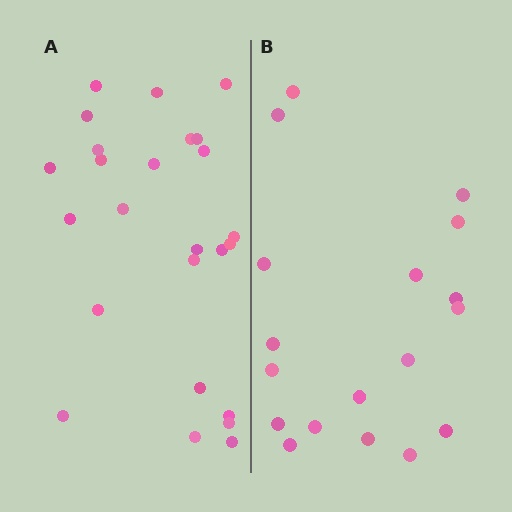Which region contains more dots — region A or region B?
Region A (the left region) has more dots.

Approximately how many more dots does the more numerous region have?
Region A has roughly 8 or so more dots than region B.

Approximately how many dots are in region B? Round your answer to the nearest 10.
About 20 dots. (The exact count is 18, which rounds to 20.)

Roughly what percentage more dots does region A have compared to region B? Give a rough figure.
About 40% more.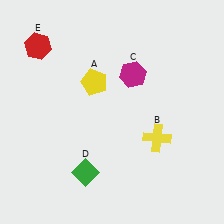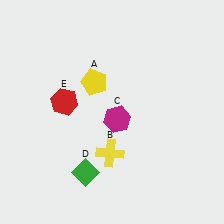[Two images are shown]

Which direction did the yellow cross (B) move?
The yellow cross (B) moved left.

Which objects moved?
The objects that moved are: the yellow cross (B), the magenta hexagon (C), the red hexagon (E).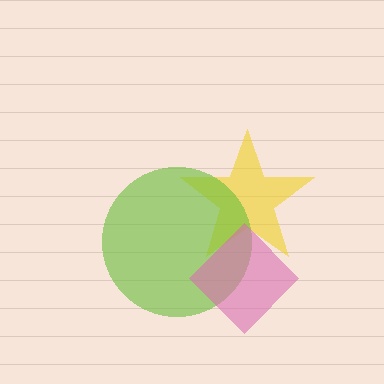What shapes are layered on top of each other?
The layered shapes are: a yellow star, a lime circle, a pink diamond.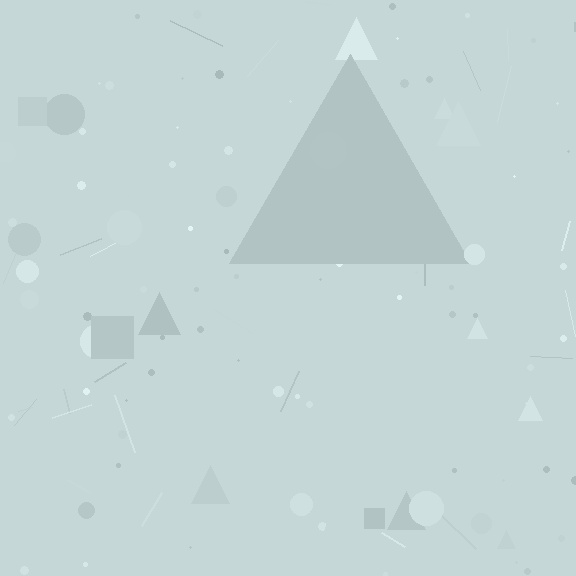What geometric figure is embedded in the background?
A triangle is embedded in the background.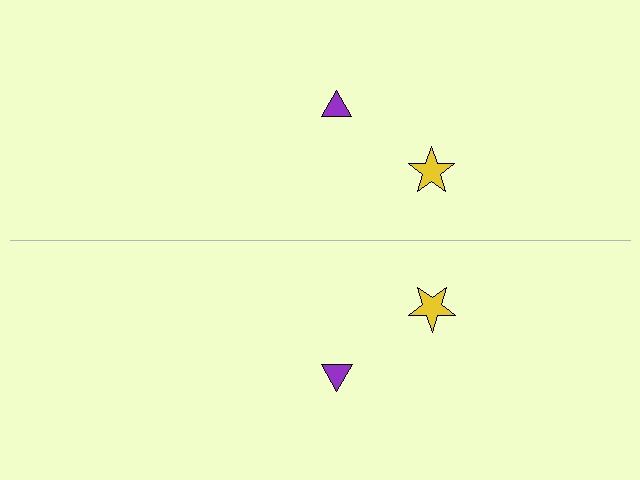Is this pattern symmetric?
Yes, this pattern has bilateral (reflection) symmetry.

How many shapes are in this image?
There are 4 shapes in this image.